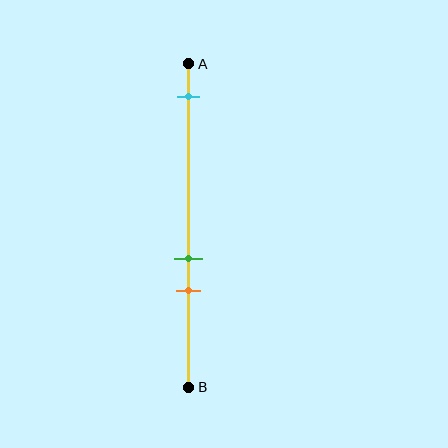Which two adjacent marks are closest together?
The green and orange marks are the closest adjacent pair.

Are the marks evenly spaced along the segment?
No, the marks are not evenly spaced.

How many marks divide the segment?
There are 3 marks dividing the segment.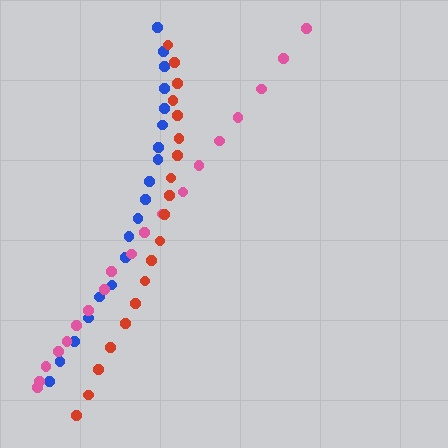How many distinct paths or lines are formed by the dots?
There are 3 distinct paths.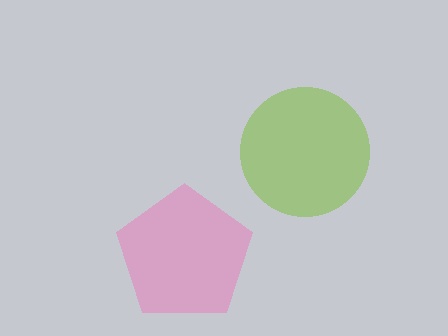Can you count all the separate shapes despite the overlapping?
Yes, there are 2 separate shapes.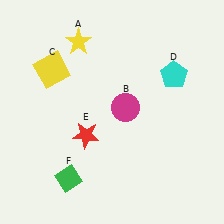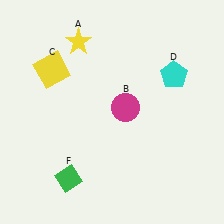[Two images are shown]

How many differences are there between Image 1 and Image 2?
There is 1 difference between the two images.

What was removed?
The red star (E) was removed in Image 2.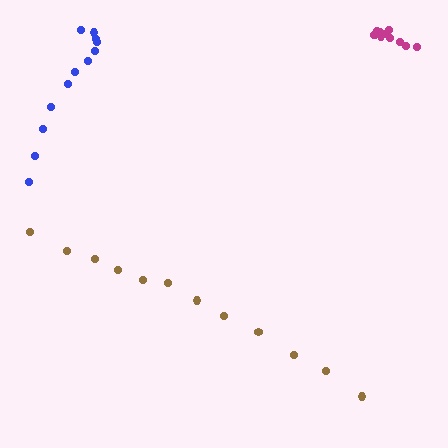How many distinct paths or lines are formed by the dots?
There are 3 distinct paths.